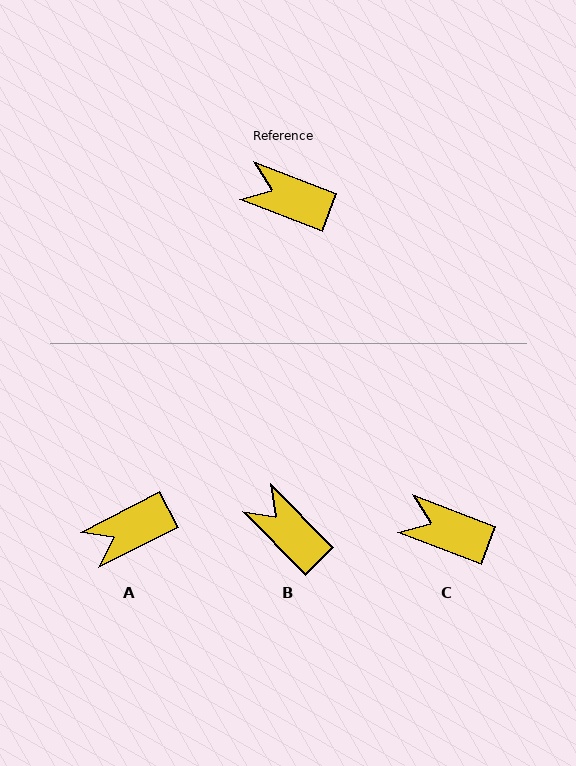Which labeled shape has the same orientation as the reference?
C.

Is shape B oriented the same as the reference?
No, it is off by about 25 degrees.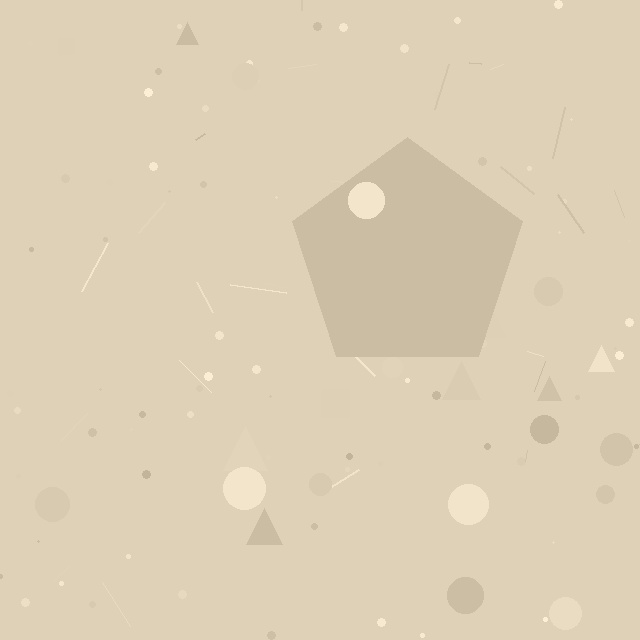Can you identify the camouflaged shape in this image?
The camouflaged shape is a pentagon.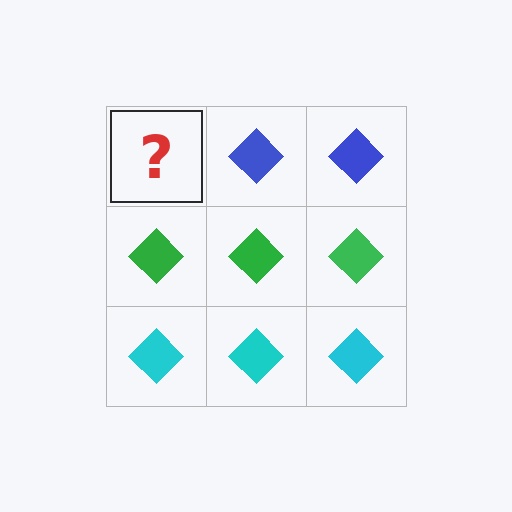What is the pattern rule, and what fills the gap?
The rule is that each row has a consistent color. The gap should be filled with a blue diamond.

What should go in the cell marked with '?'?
The missing cell should contain a blue diamond.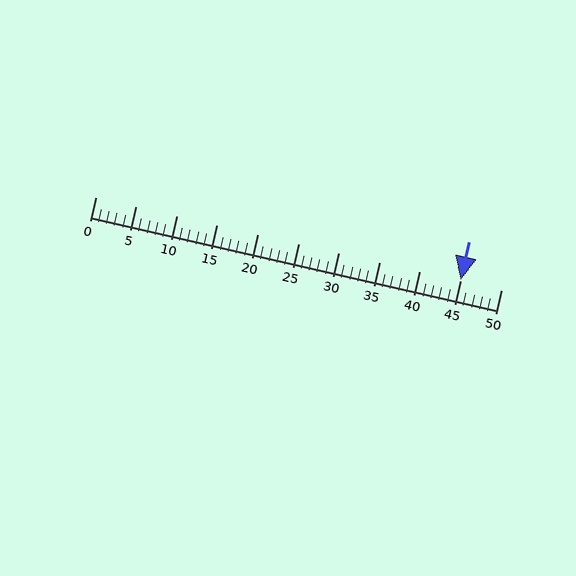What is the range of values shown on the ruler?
The ruler shows values from 0 to 50.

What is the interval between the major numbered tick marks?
The major tick marks are spaced 5 units apart.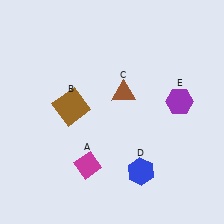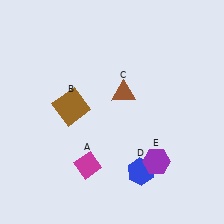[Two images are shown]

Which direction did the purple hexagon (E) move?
The purple hexagon (E) moved down.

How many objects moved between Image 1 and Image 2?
1 object moved between the two images.